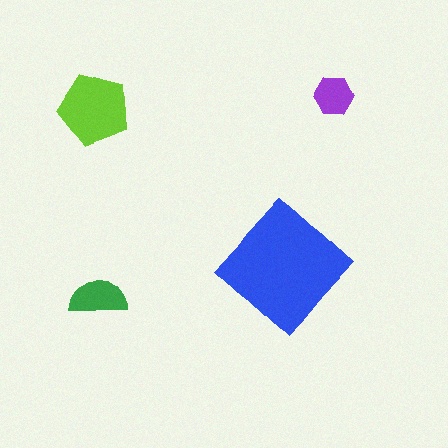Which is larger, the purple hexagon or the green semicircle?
The green semicircle.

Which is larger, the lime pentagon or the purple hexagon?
The lime pentagon.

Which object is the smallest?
The purple hexagon.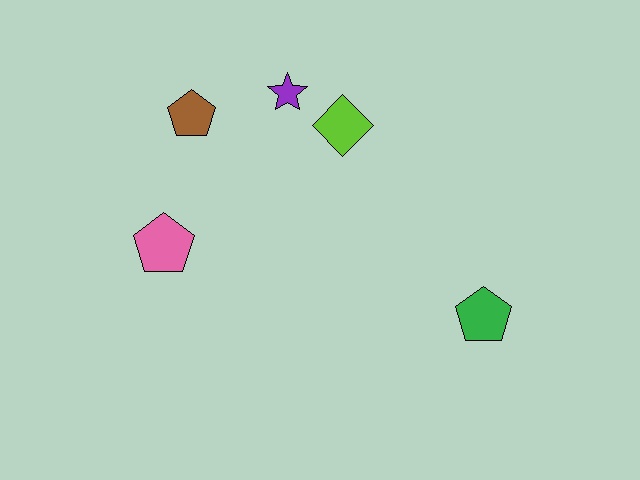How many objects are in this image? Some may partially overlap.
There are 5 objects.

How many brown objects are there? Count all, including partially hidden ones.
There is 1 brown object.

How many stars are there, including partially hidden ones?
There is 1 star.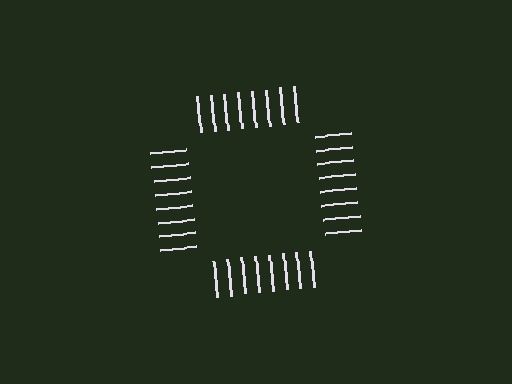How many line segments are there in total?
32 — 8 along each of the 4 edges.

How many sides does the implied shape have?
4 sides — the line-ends trace a square.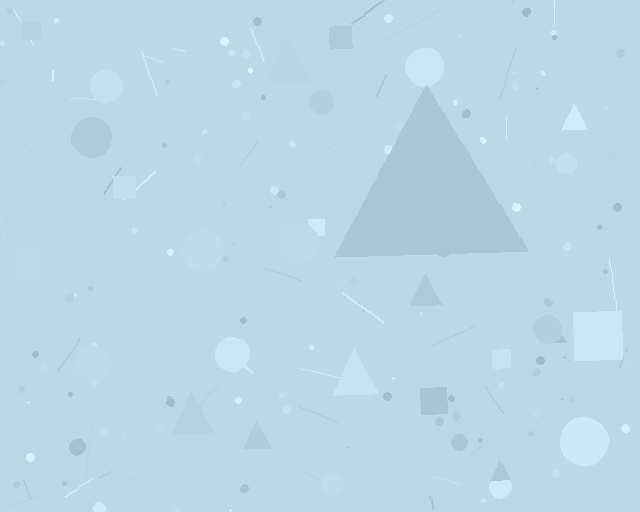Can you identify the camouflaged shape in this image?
The camouflaged shape is a triangle.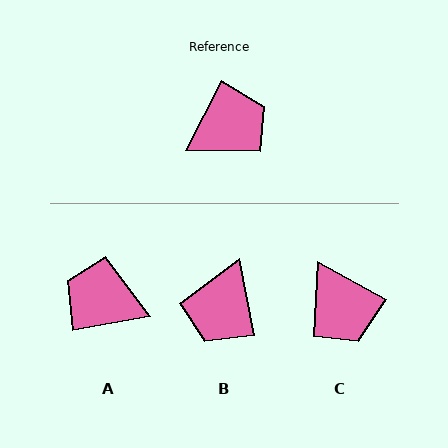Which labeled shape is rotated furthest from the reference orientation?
B, about 142 degrees away.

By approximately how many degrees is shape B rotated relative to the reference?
Approximately 142 degrees clockwise.